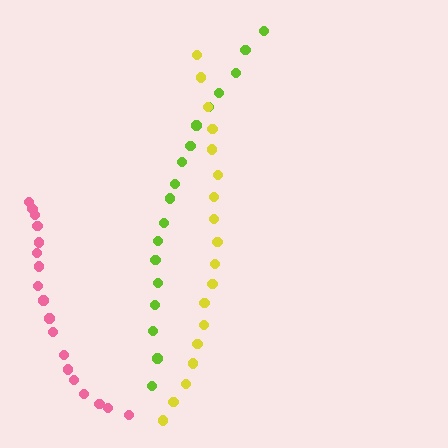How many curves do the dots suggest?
There are 3 distinct paths.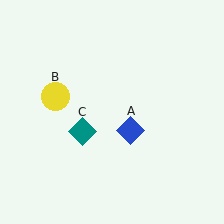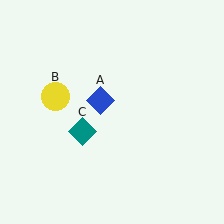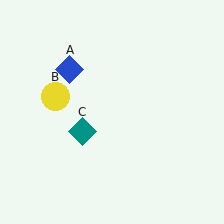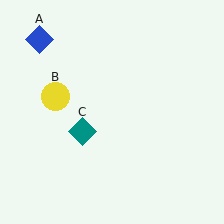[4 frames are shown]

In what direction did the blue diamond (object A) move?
The blue diamond (object A) moved up and to the left.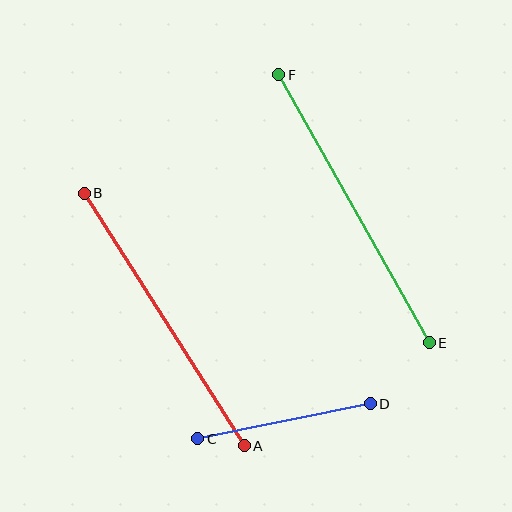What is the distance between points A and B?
The distance is approximately 299 pixels.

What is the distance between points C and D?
The distance is approximately 176 pixels.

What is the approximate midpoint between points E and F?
The midpoint is at approximately (354, 209) pixels.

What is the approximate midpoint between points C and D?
The midpoint is at approximately (284, 421) pixels.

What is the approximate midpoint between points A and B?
The midpoint is at approximately (164, 319) pixels.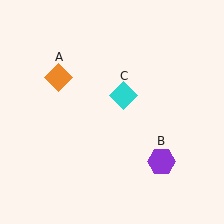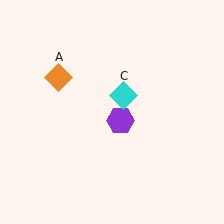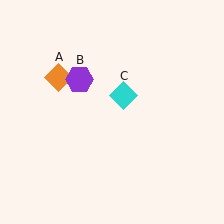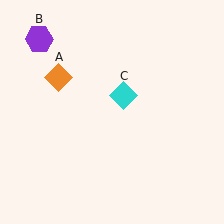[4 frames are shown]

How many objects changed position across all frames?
1 object changed position: purple hexagon (object B).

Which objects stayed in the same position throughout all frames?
Orange diamond (object A) and cyan diamond (object C) remained stationary.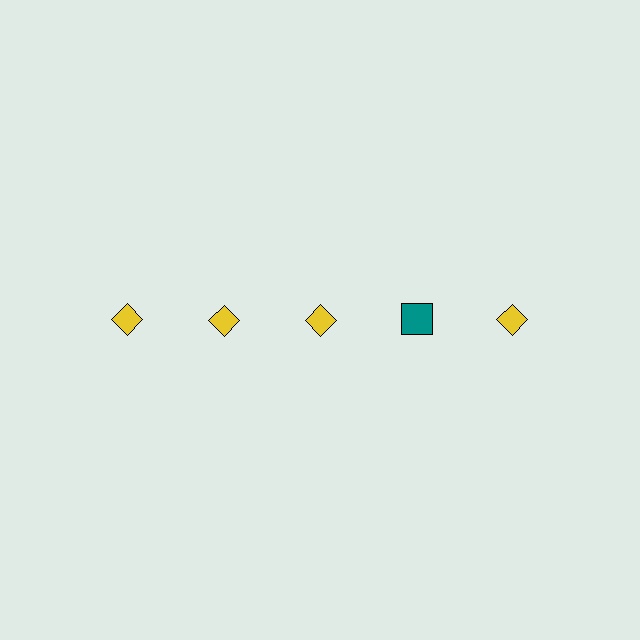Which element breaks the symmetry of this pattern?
The teal square in the top row, second from right column breaks the symmetry. All other shapes are yellow diamonds.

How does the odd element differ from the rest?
It differs in both color (teal instead of yellow) and shape (square instead of diamond).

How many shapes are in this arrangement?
There are 5 shapes arranged in a grid pattern.